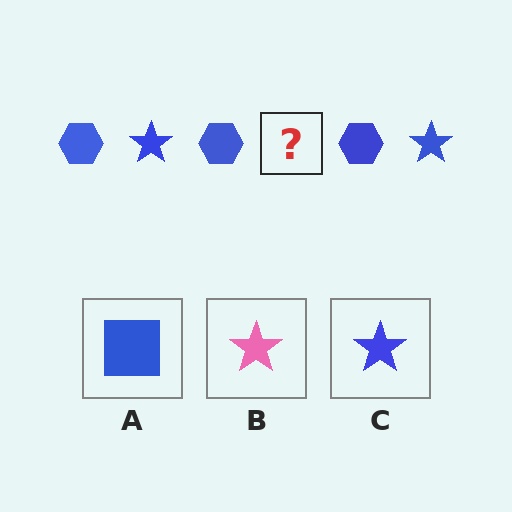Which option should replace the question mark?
Option C.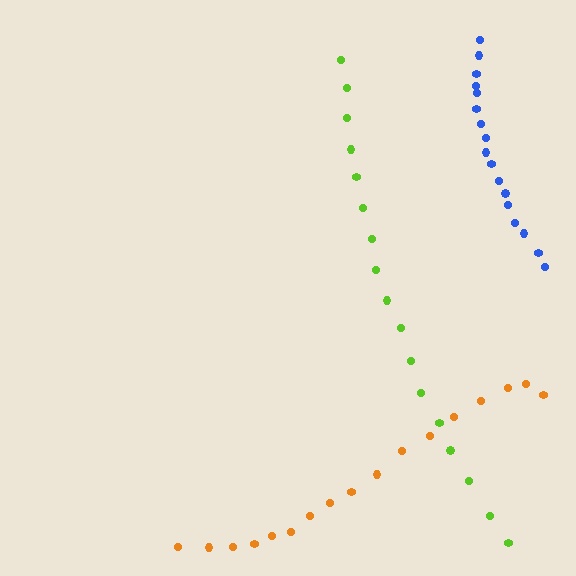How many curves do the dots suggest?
There are 3 distinct paths.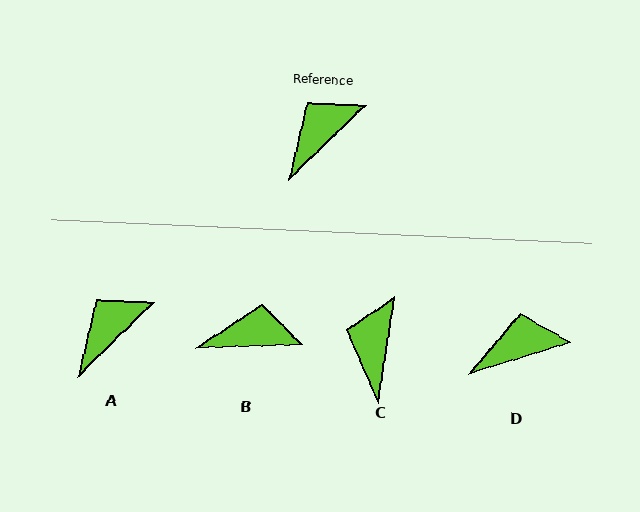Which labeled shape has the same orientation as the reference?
A.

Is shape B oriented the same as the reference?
No, it is off by about 43 degrees.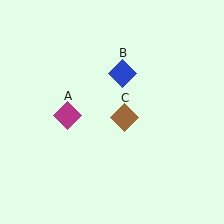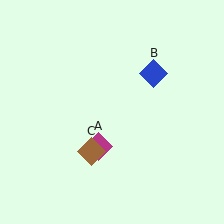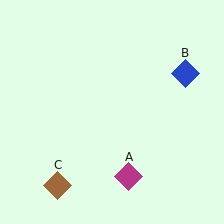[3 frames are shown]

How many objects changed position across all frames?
3 objects changed position: magenta diamond (object A), blue diamond (object B), brown diamond (object C).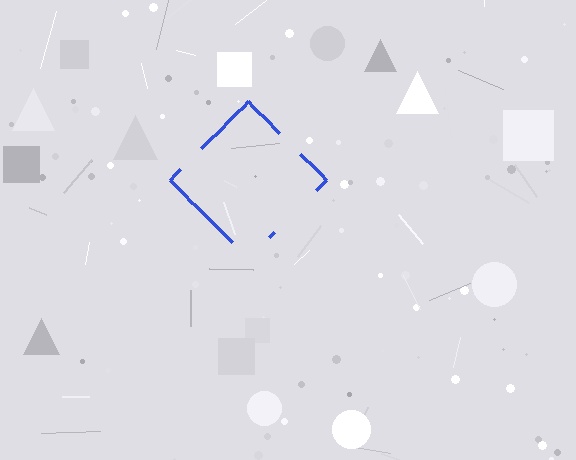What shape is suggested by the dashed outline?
The dashed outline suggests a diamond.